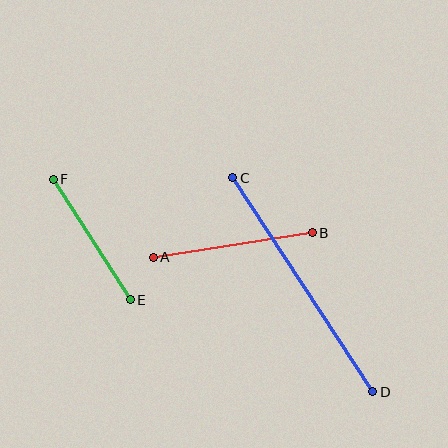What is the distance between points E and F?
The distance is approximately 143 pixels.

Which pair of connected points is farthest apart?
Points C and D are farthest apart.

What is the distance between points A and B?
The distance is approximately 161 pixels.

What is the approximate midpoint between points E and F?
The midpoint is at approximately (92, 239) pixels.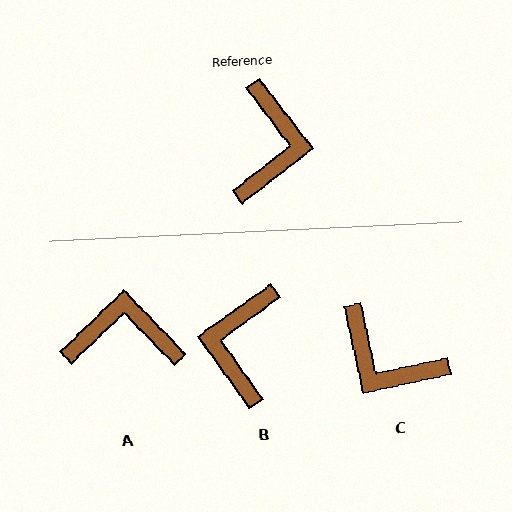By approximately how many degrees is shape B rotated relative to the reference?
Approximately 178 degrees counter-clockwise.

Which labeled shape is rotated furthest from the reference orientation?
B, about 178 degrees away.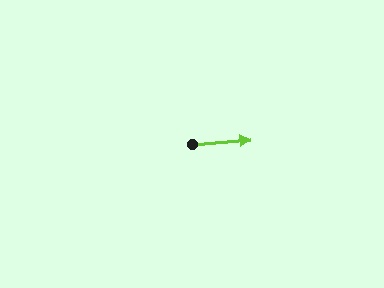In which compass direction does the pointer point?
East.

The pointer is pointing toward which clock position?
Roughly 3 o'clock.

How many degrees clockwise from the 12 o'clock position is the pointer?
Approximately 86 degrees.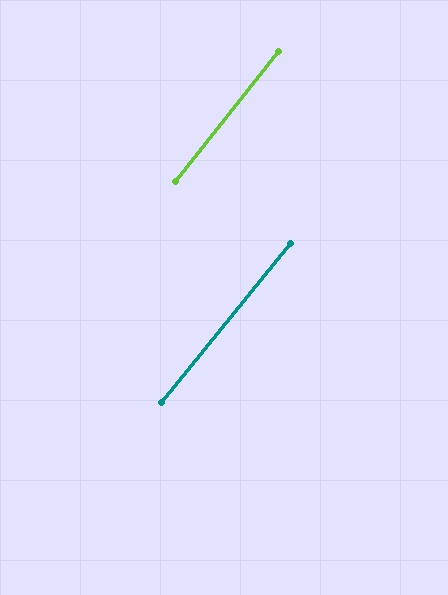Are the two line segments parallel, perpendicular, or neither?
Parallel — their directions differ by only 0.6°.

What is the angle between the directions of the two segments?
Approximately 1 degree.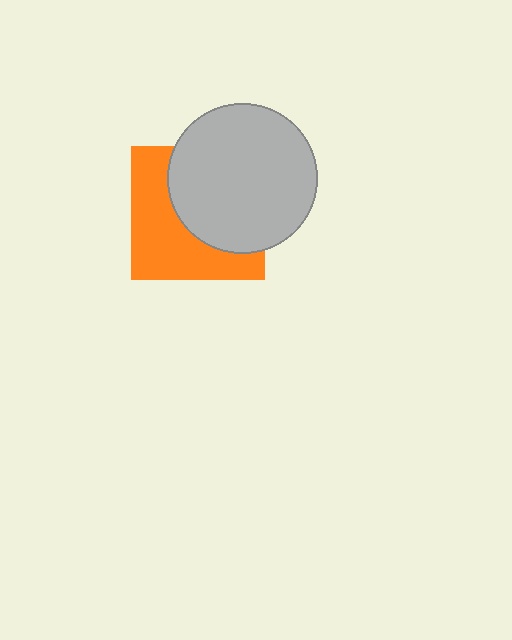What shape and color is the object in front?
The object in front is a light gray circle.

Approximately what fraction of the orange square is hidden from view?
Roughly 52% of the orange square is hidden behind the light gray circle.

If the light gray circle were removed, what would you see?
You would see the complete orange square.